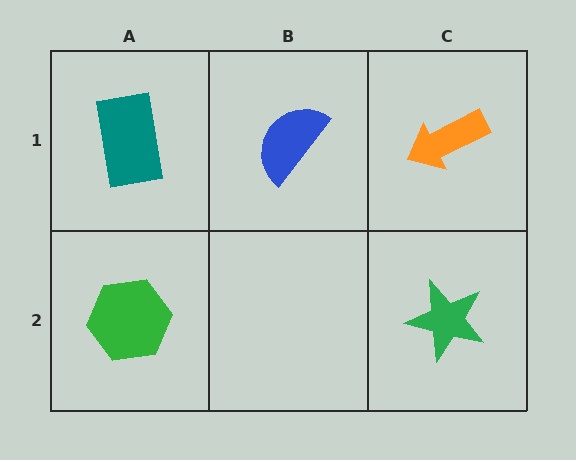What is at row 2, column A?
A green hexagon.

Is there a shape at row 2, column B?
No, that cell is empty.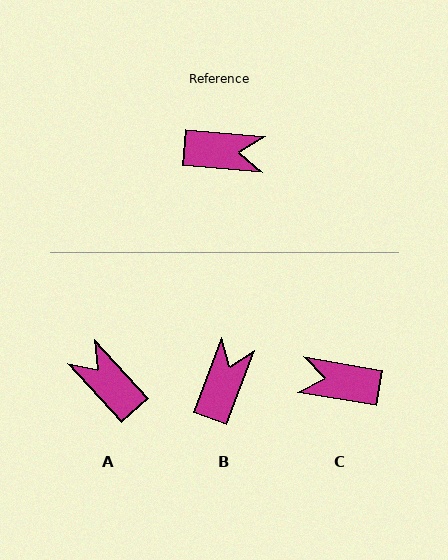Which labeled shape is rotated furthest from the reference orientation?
C, about 175 degrees away.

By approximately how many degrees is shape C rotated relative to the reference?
Approximately 175 degrees counter-clockwise.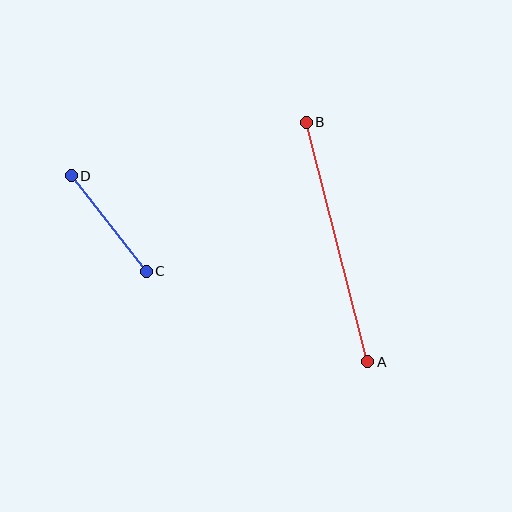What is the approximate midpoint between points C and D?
The midpoint is at approximately (109, 223) pixels.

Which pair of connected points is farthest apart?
Points A and B are farthest apart.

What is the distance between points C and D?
The distance is approximately 121 pixels.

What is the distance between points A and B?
The distance is approximately 247 pixels.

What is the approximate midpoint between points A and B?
The midpoint is at approximately (337, 242) pixels.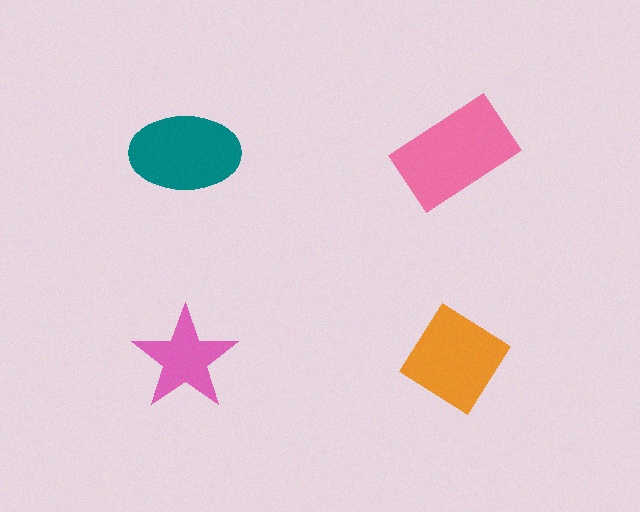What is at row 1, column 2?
A pink rectangle.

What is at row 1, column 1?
A teal ellipse.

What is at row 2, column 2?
An orange diamond.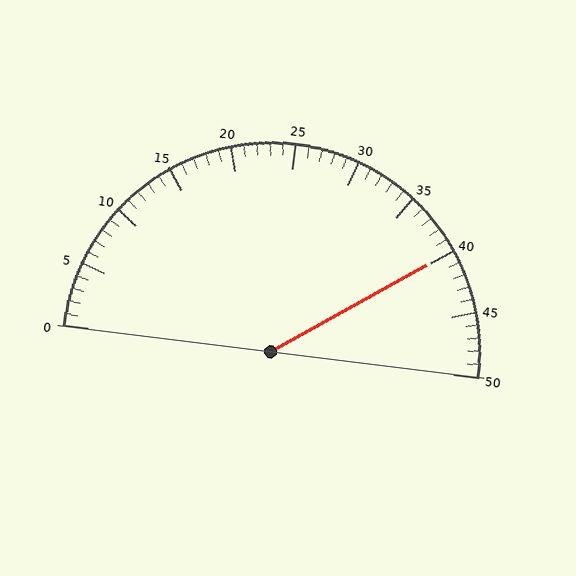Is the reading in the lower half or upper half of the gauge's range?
The reading is in the upper half of the range (0 to 50).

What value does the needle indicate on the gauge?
The needle indicates approximately 40.